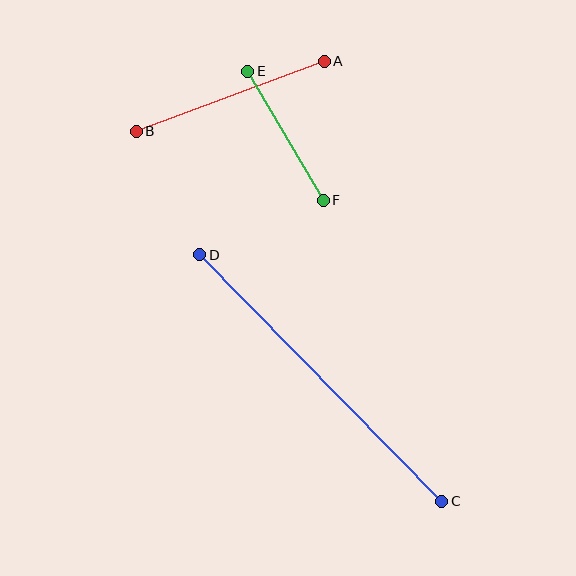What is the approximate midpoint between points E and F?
The midpoint is at approximately (285, 136) pixels.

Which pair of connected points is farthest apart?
Points C and D are farthest apart.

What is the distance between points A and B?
The distance is approximately 200 pixels.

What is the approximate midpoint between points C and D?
The midpoint is at approximately (321, 378) pixels.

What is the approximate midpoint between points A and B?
The midpoint is at approximately (230, 96) pixels.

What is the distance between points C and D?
The distance is approximately 345 pixels.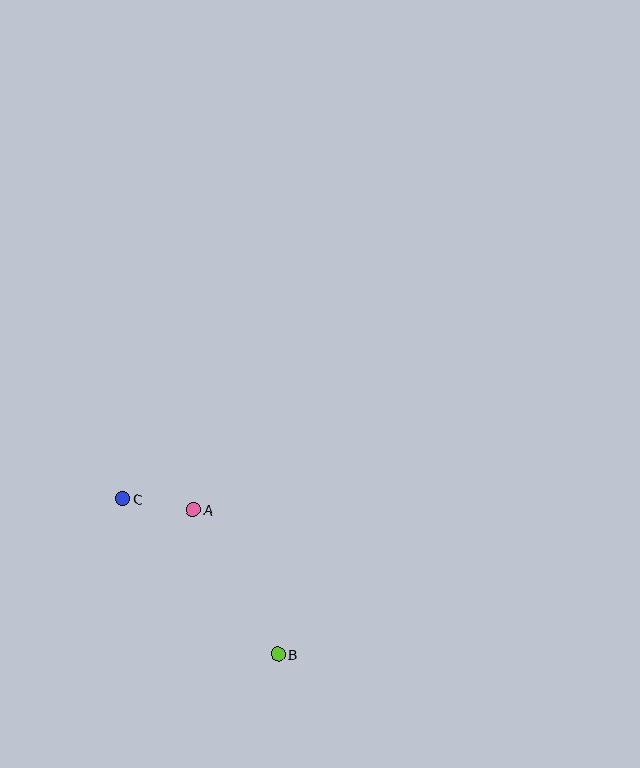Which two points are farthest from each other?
Points B and C are farthest from each other.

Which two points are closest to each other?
Points A and C are closest to each other.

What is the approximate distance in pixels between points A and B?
The distance between A and B is approximately 167 pixels.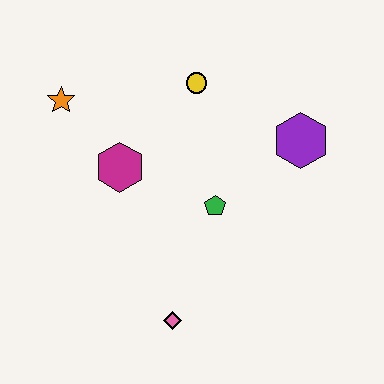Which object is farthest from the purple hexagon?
The orange star is farthest from the purple hexagon.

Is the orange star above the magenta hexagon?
Yes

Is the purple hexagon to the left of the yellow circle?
No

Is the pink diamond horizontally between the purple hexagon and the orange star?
Yes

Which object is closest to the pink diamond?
The green pentagon is closest to the pink diamond.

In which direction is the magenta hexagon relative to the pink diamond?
The magenta hexagon is above the pink diamond.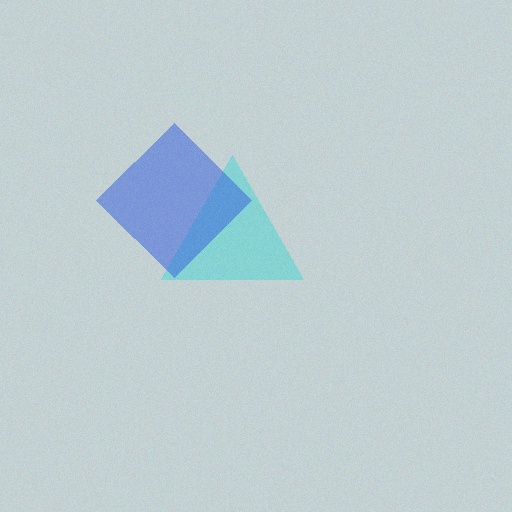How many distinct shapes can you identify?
There are 2 distinct shapes: a cyan triangle, a blue diamond.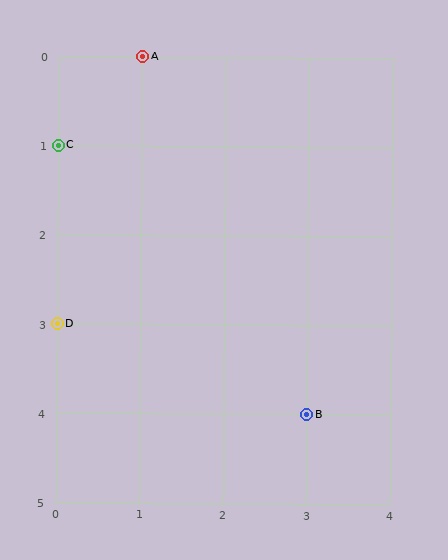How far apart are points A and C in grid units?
Points A and C are 1 column and 1 row apart (about 1.4 grid units diagonally).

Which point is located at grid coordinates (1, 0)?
Point A is at (1, 0).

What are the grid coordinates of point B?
Point B is at grid coordinates (3, 4).